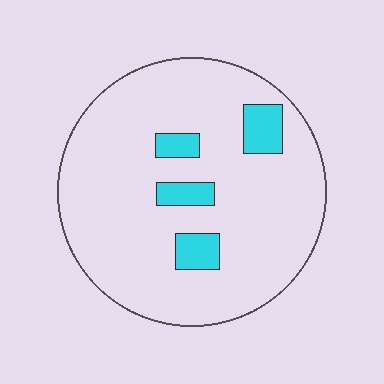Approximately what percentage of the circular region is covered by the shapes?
Approximately 10%.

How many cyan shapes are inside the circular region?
4.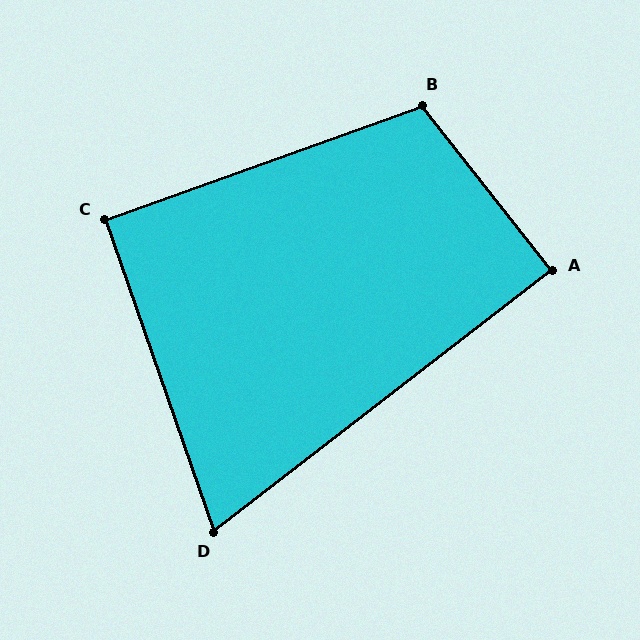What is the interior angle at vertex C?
Approximately 91 degrees (approximately right).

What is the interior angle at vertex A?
Approximately 89 degrees (approximately right).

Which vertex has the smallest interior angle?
D, at approximately 72 degrees.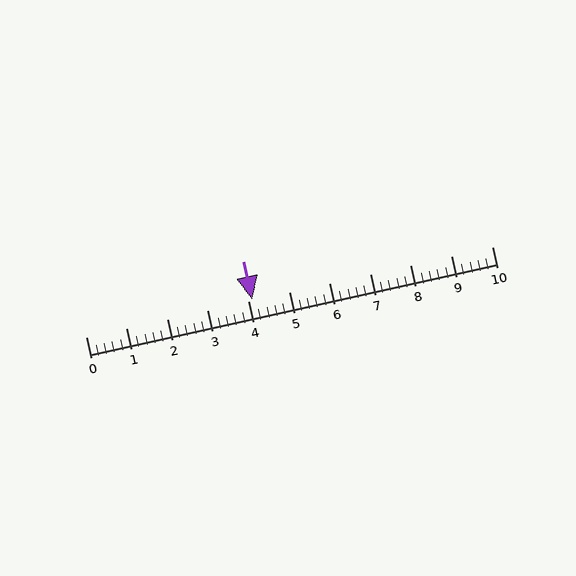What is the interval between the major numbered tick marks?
The major tick marks are spaced 1 units apart.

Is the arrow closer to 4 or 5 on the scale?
The arrow is closer to 4.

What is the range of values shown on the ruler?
The ruler shows values from 0 to 10.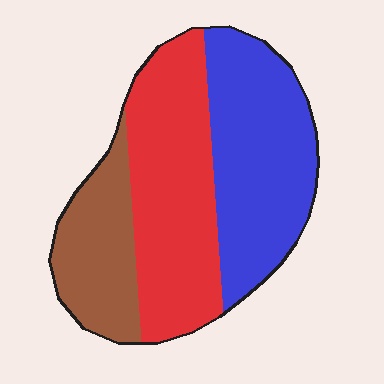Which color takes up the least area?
Brown, at roughly 20%.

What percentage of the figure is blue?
Blue takes up about three eighths (3/8) of the figure.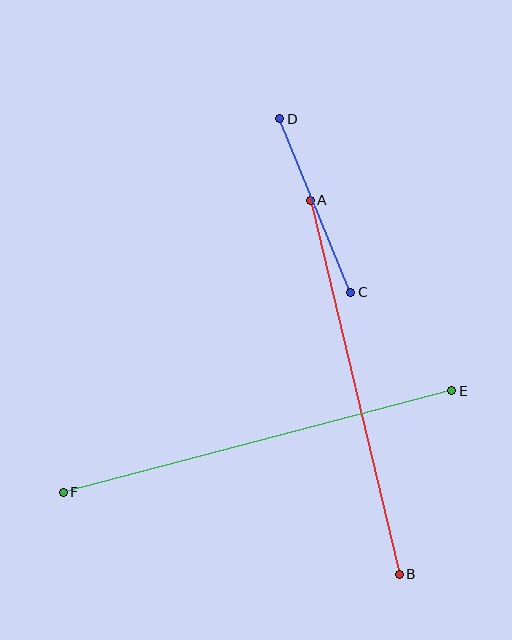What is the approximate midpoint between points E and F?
The midpoint is at approximately (257, 441) pixels.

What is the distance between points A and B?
The distance is approximately 385 pixels.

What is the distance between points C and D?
The distance is approximately 187 pixels.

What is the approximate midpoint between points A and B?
The midpoint is at approximately (355, 387) pixels.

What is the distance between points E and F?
The distance is approximately 402 pixels.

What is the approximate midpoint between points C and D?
The midpoint is at approximately (315, 205) pixels.